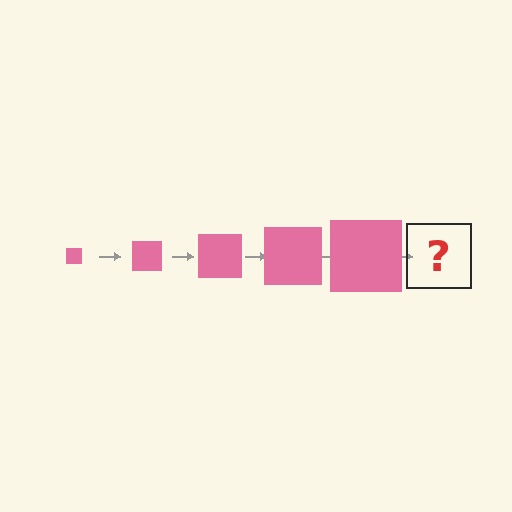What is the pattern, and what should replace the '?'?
The pattern is that the square gets progressively larger each step. The '?' should be a pink square, larger than the previous one.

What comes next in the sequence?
The next element should be a pink square, larger than the previous one.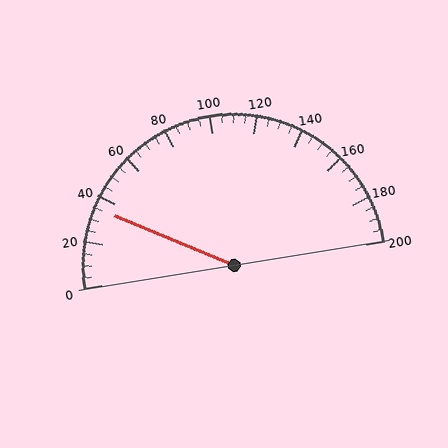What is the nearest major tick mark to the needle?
The nearest major tick mark is 40.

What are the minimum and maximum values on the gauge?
The gauge ranges from 0 to 200.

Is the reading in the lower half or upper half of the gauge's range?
The reading is in the lower half of the range (0 to 200).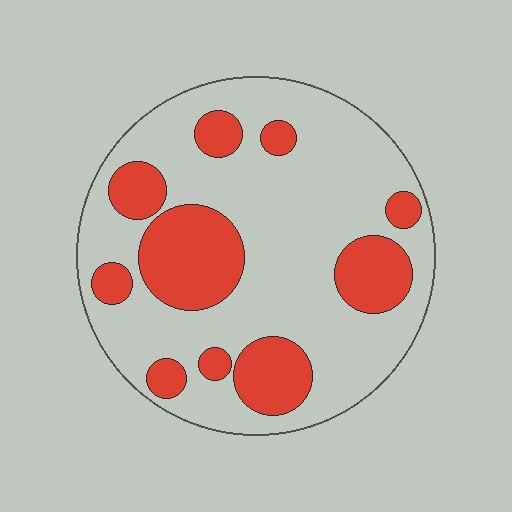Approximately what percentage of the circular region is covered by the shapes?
Approximately 30%.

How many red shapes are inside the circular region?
10.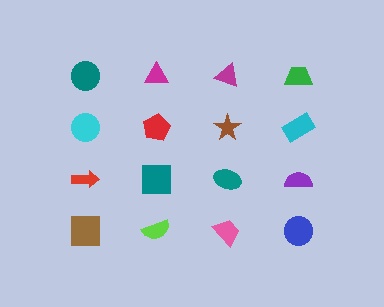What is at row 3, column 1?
A red arrow.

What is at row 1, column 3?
A magenta triangle.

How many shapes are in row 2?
4 shapes.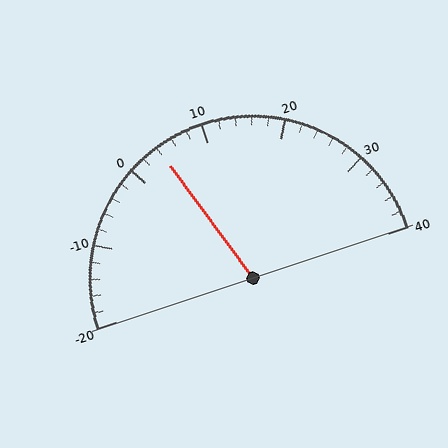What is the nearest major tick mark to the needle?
The nearest major tick mark is 0.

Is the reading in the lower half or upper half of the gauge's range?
The reading is in the lower half of the range (-20 to 40).